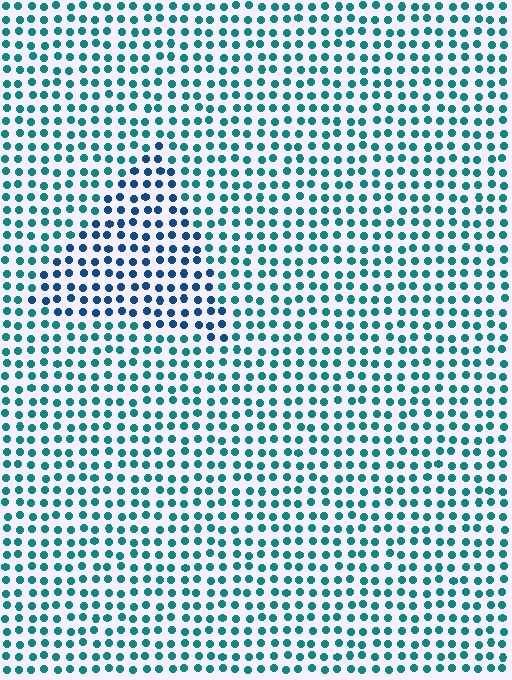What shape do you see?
I see a triangle.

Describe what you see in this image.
The image is filled with small teal elements in a uniform arrangement. A triangle-shaped region is visible where the elements are tinted to a slightly different hue, forming a subtle color boundary.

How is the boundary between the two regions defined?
The boundary is defined purely by a slight shift in hue (about 32 degrees). Spacing, size, and orientation are identical on both sides.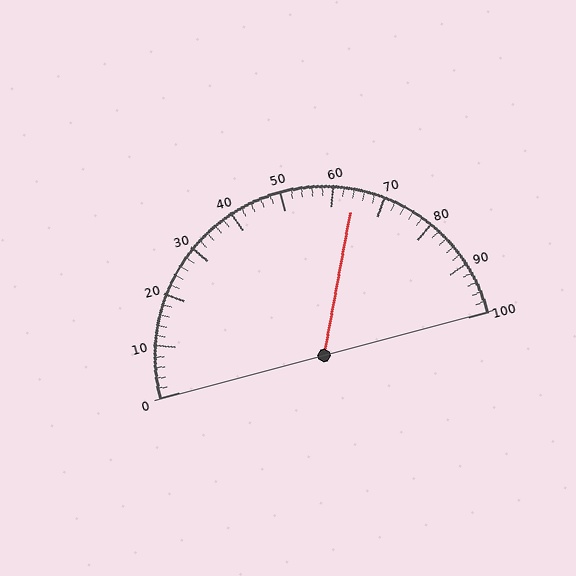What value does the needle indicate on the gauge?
The needle indicates approximately 64.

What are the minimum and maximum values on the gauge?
The gauge ranges from 0 to 100.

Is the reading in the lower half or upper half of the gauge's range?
The reading is in the upper half of the range (0 to 100).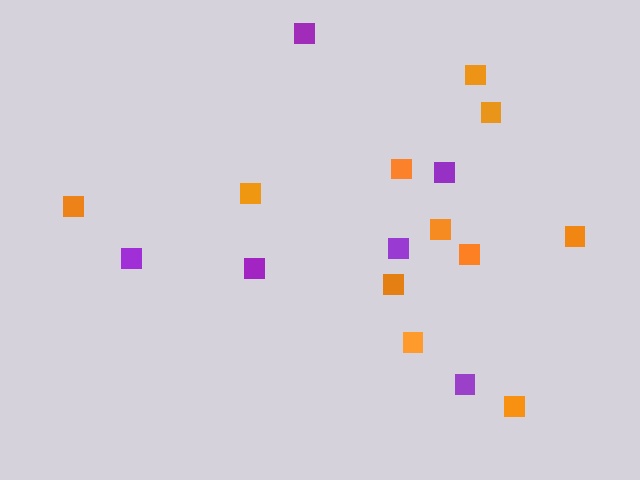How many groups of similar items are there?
There are 2 groups: one group of purple squares (6) and one group of orange squares (11).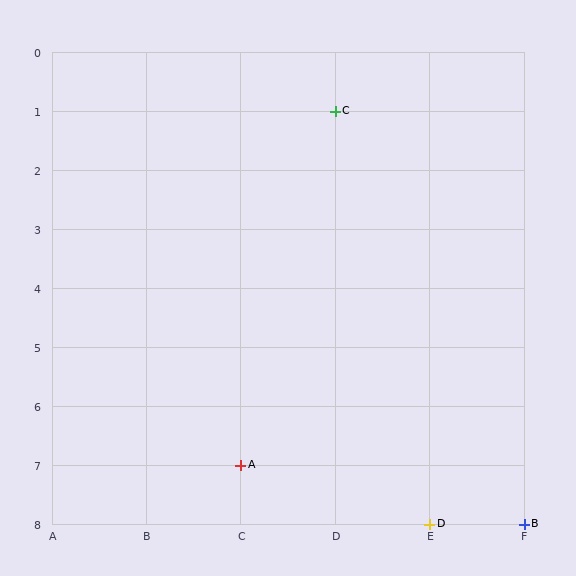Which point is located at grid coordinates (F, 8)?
Point B is at (F, 8).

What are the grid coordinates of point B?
Point B is at grid coordinates (F, 8).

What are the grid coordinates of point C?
Point C is at grid coordinates (D, 1).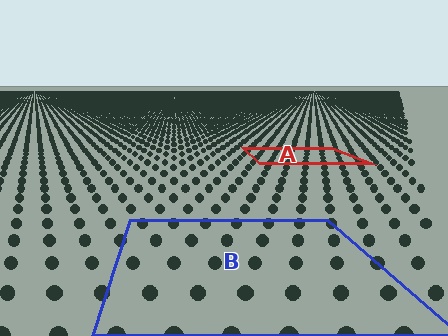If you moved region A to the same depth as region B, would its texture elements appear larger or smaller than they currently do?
They would appear larger. At a closer depth, the same texture elements are projected at a bigger on-screen size.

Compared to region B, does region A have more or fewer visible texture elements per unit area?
Region A has more texture elements per unit area — they are packed more densely because it is farther away.